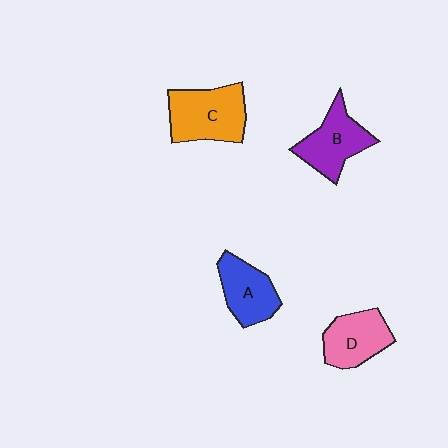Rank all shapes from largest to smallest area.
From largest to smallest: C (orange), B (purple), D (pink), A (blue).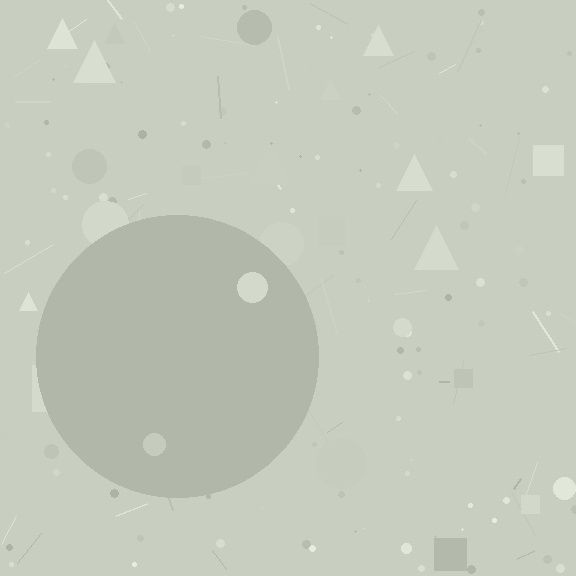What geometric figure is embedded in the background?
A circle is embedded in the background.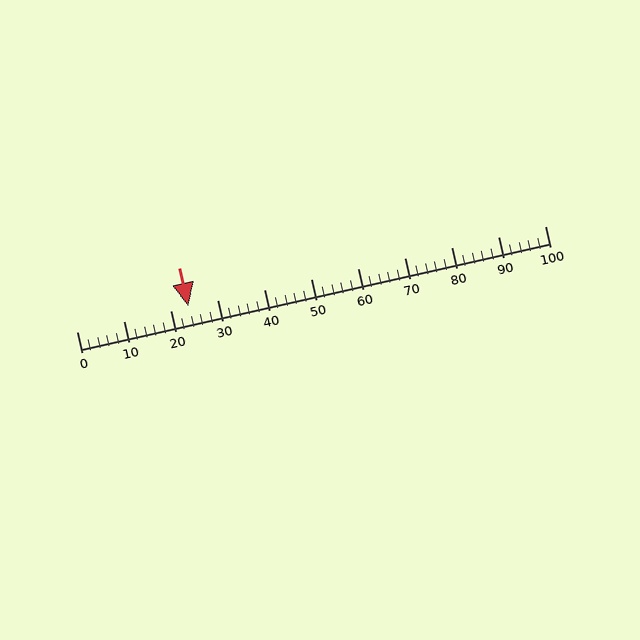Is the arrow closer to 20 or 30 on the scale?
The arrow is closer to 20.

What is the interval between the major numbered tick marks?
The major tick marks are spaced 10 units apart.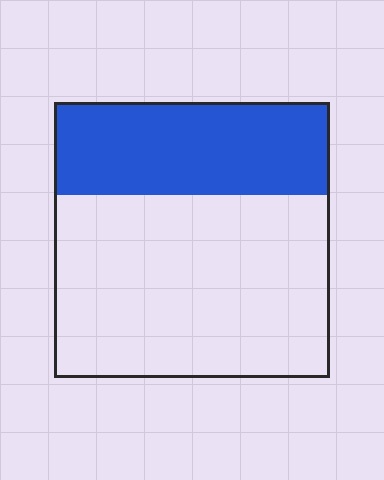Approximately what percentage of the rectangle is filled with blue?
Approximately 35%.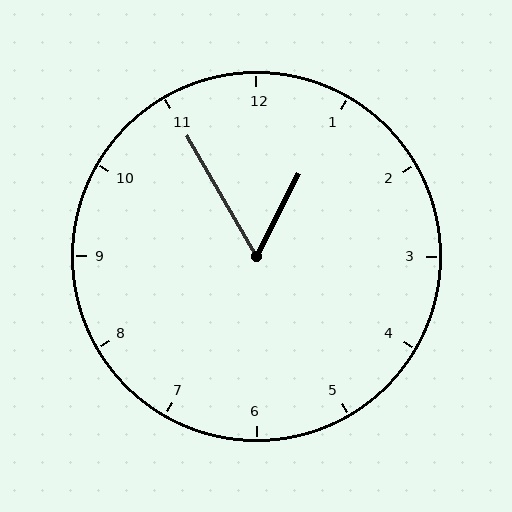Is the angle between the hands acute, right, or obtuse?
It is acute.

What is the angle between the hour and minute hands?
Approximately 58 degrees.